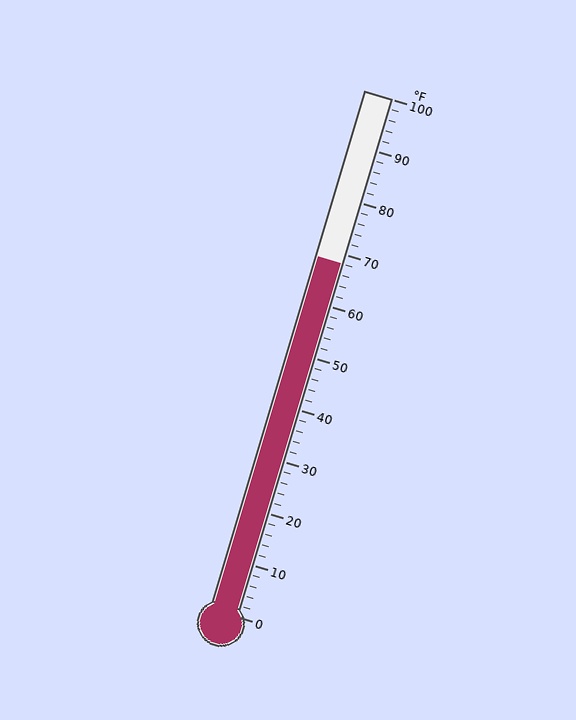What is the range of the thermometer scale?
The thermometer scale ranges from 0°F to 100°F.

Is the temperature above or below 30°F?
The temperature is above 30°F.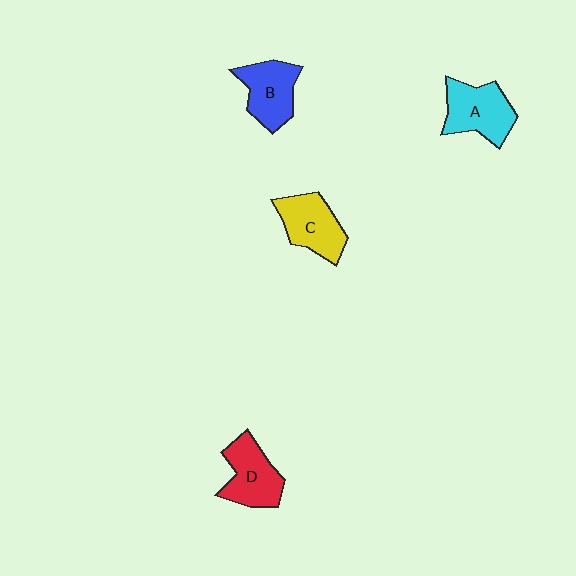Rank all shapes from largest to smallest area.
From largest to smallest: A (cyan), D (red), C (yellow), B (blue).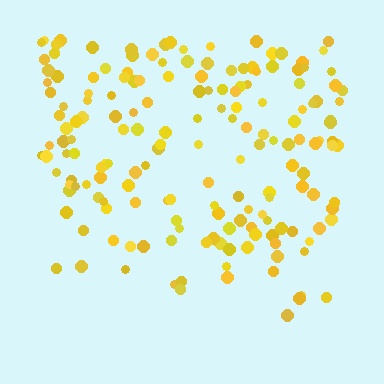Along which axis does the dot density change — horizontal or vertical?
Vertical.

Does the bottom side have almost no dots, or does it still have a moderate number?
Still a moderate number, just noticeably fewer than the top.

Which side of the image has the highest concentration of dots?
The top.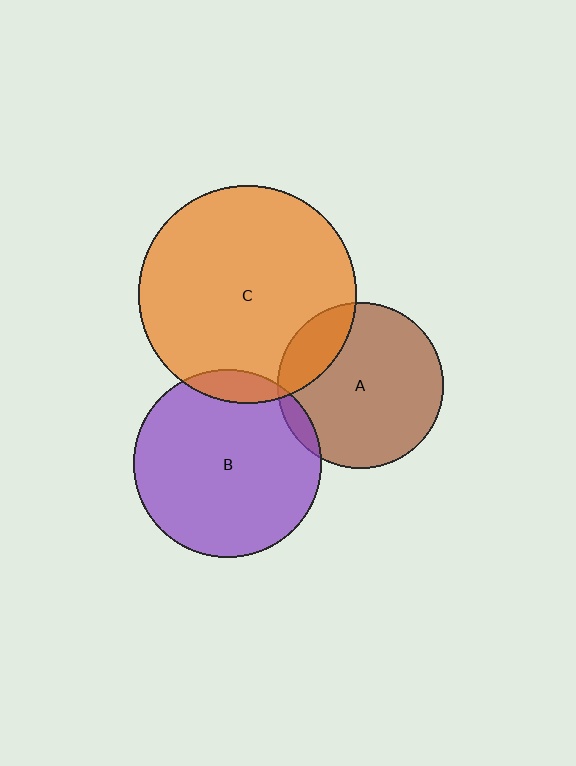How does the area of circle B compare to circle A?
Approximately 1.3 times.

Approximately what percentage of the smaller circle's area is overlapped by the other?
Approximately 5%.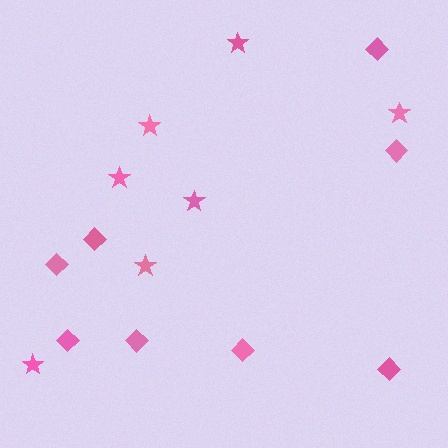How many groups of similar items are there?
There are 2 groups: one group of stars (7) and one group of diamonds (8).